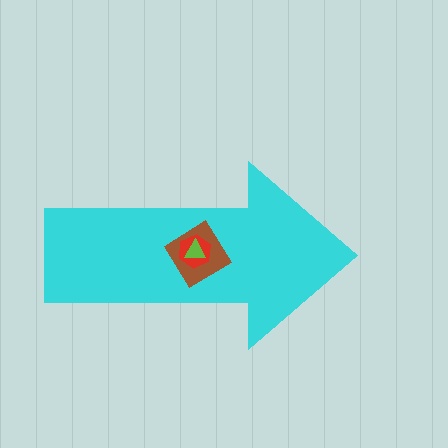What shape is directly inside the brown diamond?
The red hexagon.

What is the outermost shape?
The cyan arrow.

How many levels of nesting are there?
4.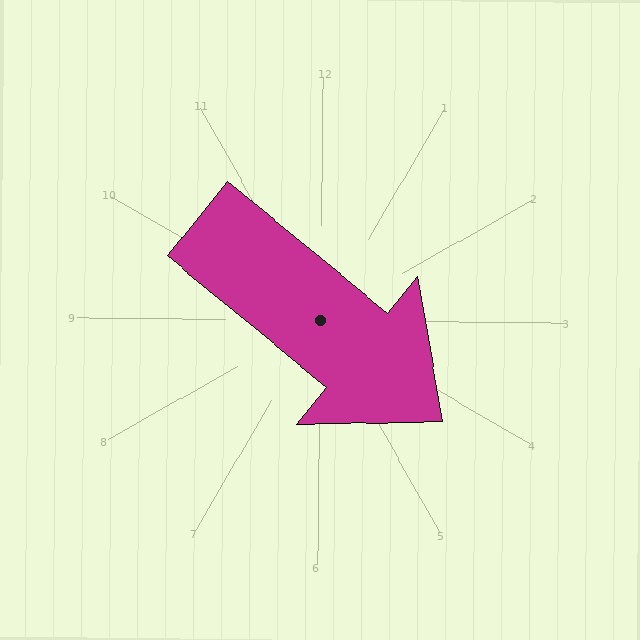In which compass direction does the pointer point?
Southeast.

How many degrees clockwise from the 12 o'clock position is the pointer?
Approximately 129 degrees.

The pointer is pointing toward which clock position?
Roughly 4 o'clock.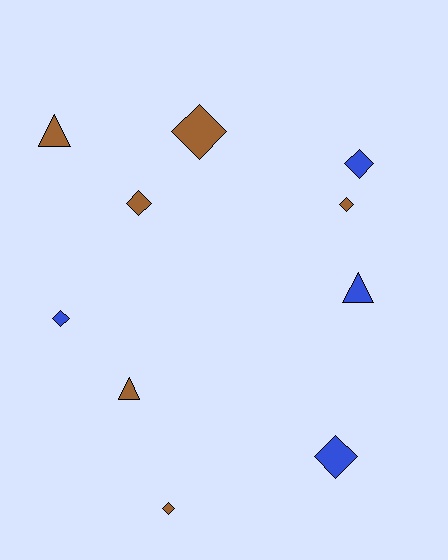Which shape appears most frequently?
Diamond, with 7 objects.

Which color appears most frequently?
Brown, with 6 objects.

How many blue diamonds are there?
There are 3 blue diamonds.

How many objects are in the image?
There are 10 objects.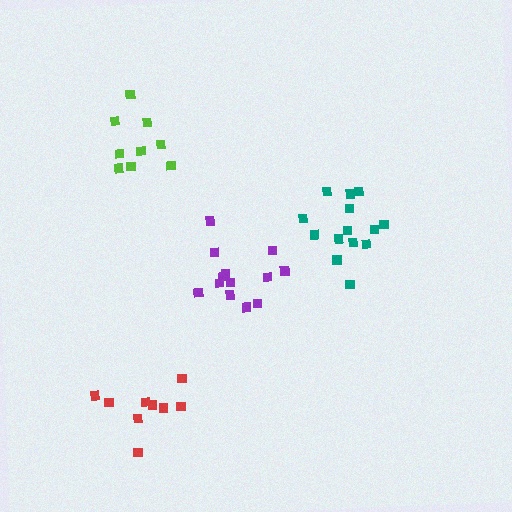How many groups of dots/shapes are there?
There are 4 groups.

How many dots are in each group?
Group 1: 9 dots, Group 2: 14 dots, Group 3: 9 dots, Group 4: 13 dots (45 total).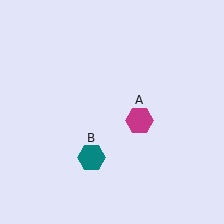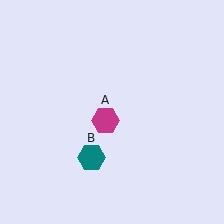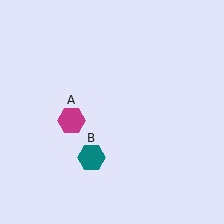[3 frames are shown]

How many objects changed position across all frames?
1 object changed position: magenta hexagon (object A).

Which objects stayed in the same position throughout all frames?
Teal hexagon (object B) remained stationary.